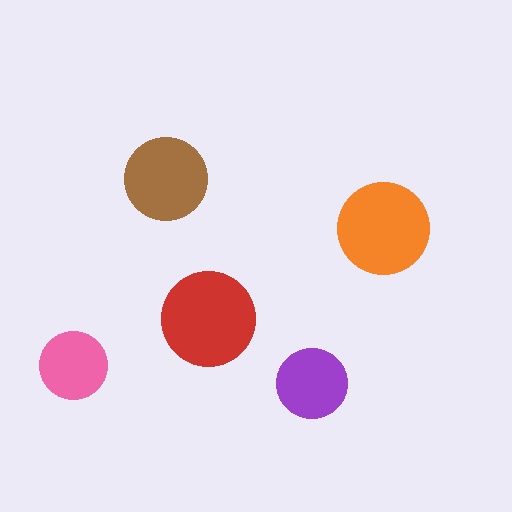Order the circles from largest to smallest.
the red one, the orange one, the brown one, the purple one, the pink one.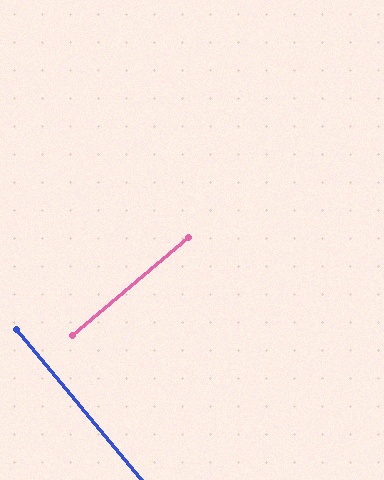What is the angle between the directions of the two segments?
Approximately 89 degrees.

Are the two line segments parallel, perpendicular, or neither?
Perpendicular — they meet at approximately 89°.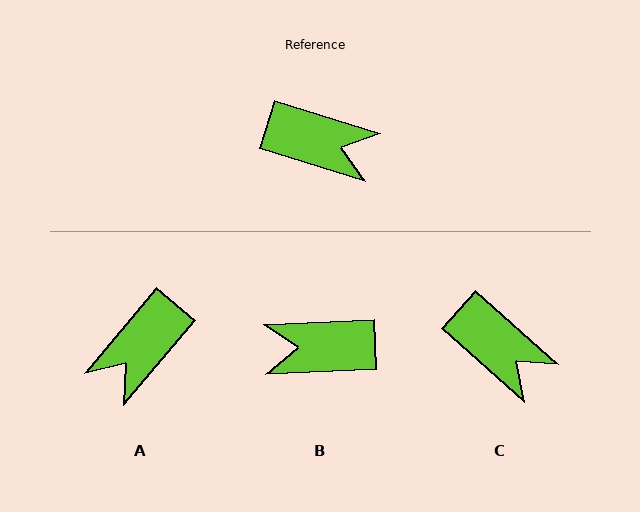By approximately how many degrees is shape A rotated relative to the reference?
Approximately 113 degrees clockwise.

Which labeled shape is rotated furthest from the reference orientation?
B, about 160 degrees away.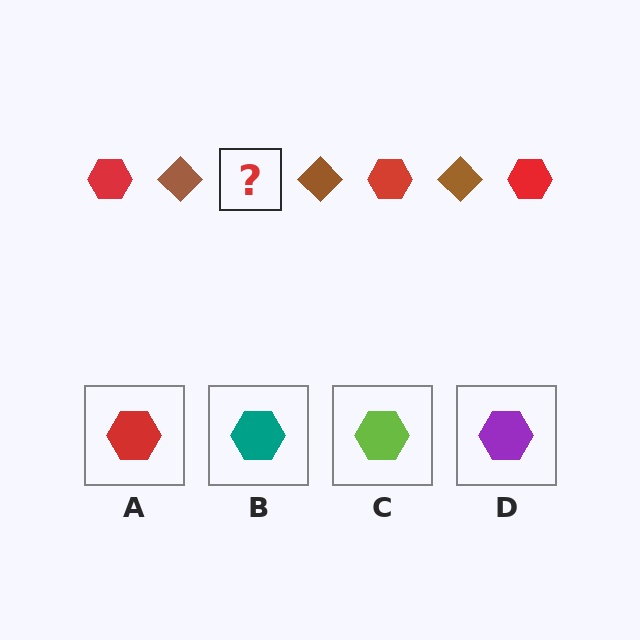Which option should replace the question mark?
Option A.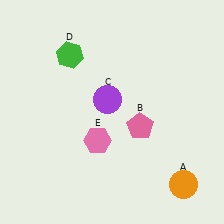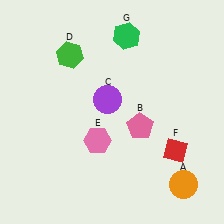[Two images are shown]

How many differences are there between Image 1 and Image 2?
There are 2 differences between the two images.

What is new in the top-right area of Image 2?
A green hexagon (G) was added in the top-right area of Image 2.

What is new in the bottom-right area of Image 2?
A red diamond (F) was added in the bottom-right area of Image 2.